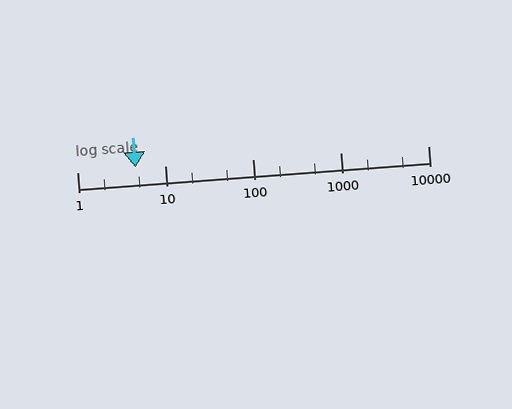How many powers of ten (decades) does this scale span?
The scale spans 4 decades, from 1 to 10000.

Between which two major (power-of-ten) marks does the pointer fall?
The pointer is between 1 and 10.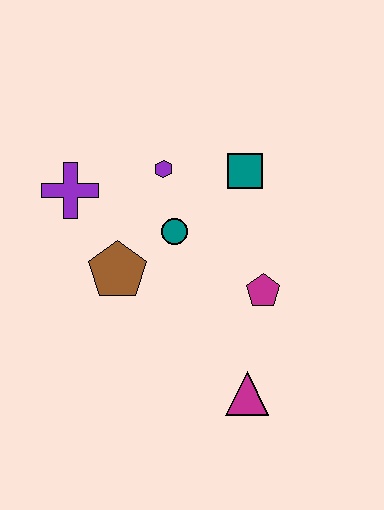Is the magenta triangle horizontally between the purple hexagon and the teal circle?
No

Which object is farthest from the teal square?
The magenta triangle is farthest from the teal square.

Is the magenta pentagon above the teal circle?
No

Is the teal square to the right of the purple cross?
Yes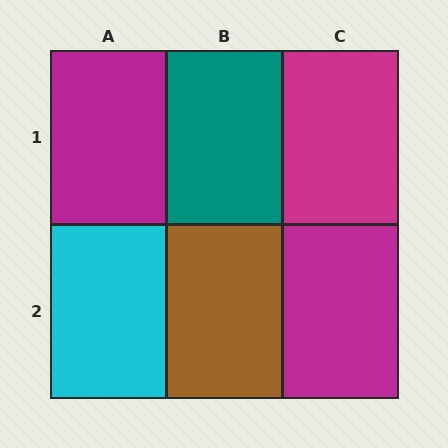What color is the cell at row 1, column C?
Magenta.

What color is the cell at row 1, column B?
Teal.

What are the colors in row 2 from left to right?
Cyan, brown, magenta.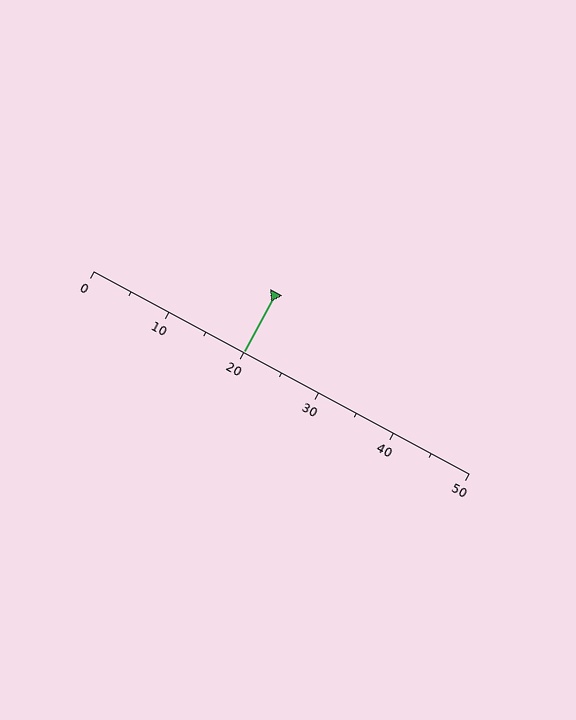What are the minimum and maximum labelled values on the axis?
The axis runs from 0 to 50.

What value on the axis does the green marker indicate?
The marker indicates approximately 20.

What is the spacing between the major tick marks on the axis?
The major ticks are spaced 10 apart.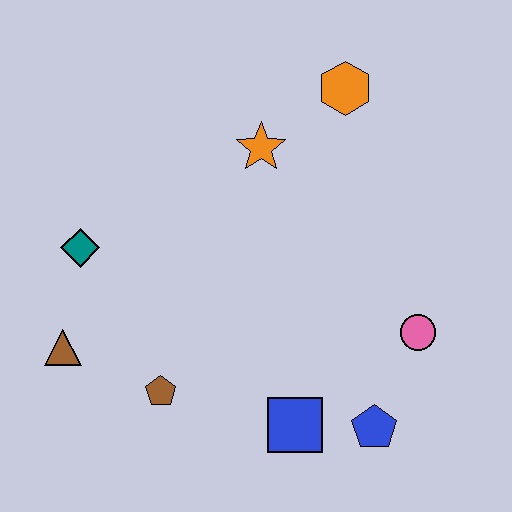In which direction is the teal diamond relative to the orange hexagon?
The teal diamond is to the left of the orange hexagon.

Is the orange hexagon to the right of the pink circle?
No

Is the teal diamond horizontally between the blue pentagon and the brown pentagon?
No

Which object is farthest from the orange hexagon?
The brown triangle is farthest from the orange hexagon.